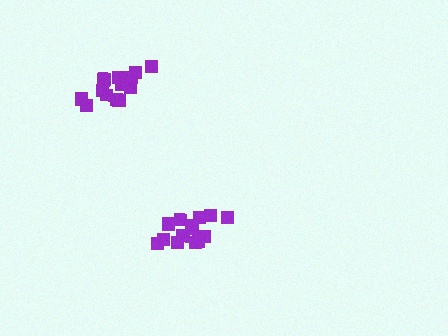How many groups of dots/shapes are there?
There are 2 groups.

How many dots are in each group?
Group 1: 14 dots, Group 2: 14 dots (28 total).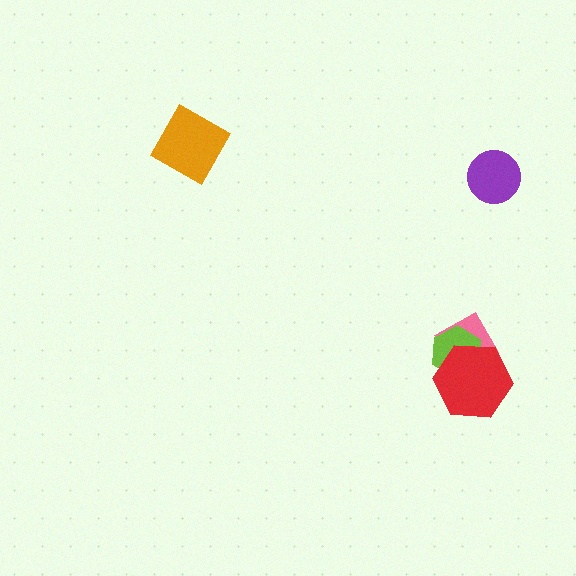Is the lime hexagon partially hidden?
Yes, it is partially covered by another shape.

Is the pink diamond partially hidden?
Yes, it is partially covered by another shape.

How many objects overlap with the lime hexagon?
2 objects overlap with the lime hexagon.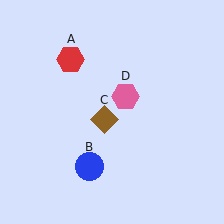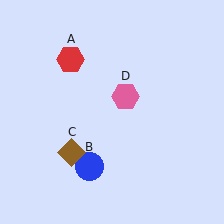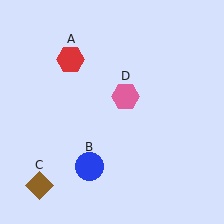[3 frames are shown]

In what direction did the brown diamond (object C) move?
The brown diamond (object C) moved down and to the left.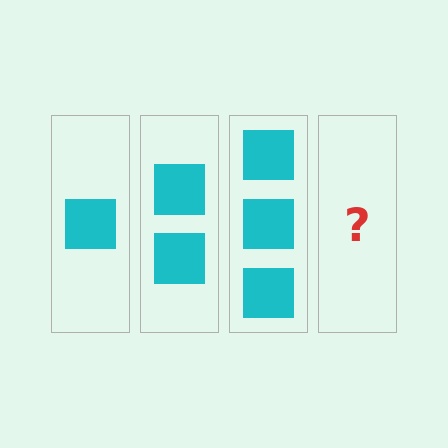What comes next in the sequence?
The next element should be 4 squares.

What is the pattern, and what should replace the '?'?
The pattern is that each step adds one more square. The '?' should be 4 squares.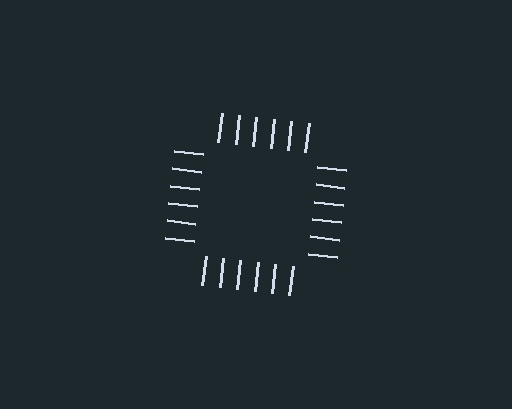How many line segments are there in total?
24 — 6 along each of the 4 edges.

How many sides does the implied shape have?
4 sides — the line-ends trace a square.